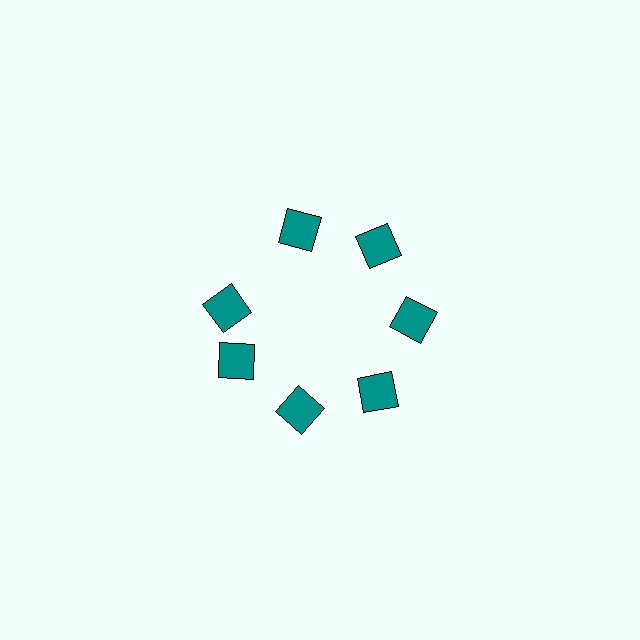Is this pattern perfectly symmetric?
No. The 7 teal squares are arranged in a ring, but one element near the 10 o'clock position is rotated out of alignment along the ring, breaking the 7-fold rotational symmetry.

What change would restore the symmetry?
The symmetry would be restored by rotating it back into even spacing with its neighbors so that all 7 squares sit at equal angles and equal distance from the center.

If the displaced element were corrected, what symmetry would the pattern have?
It would have 7-fold rotational symmetry — the pattern would map onto itself every 51 degrees.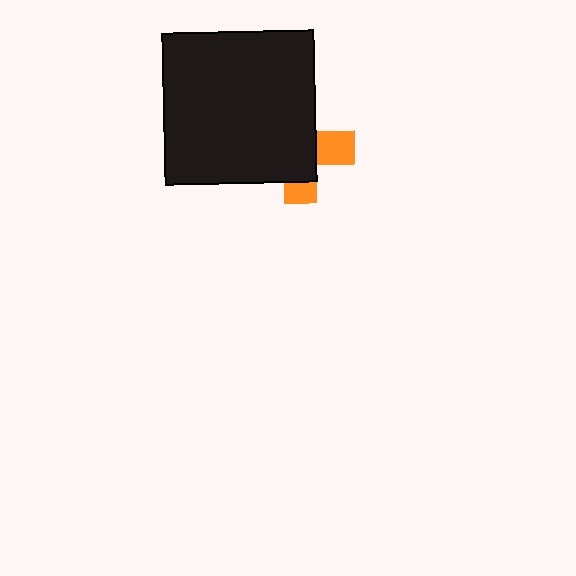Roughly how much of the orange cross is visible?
A small part of it is visible (roughly 31%).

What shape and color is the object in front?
The object in front is a black square.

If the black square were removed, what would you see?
You would see the complete orange cross.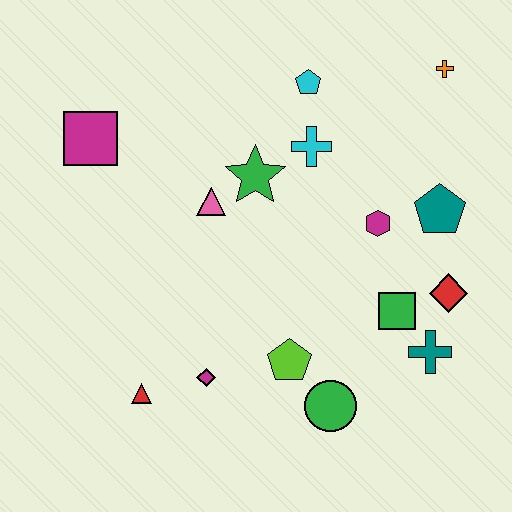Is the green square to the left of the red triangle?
No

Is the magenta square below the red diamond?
No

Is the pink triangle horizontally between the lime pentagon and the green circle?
No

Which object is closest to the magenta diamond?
The red triangle is closest to the magenta diamond.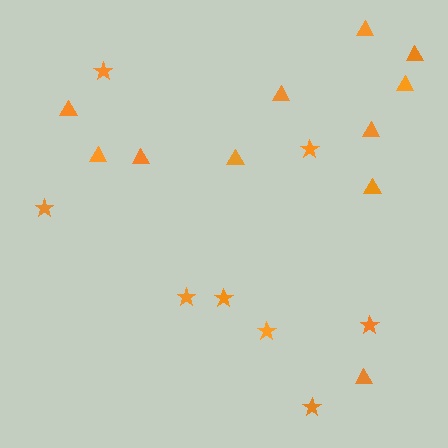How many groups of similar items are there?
There are 2 groups: one group of stars (8) and one group of triangles (11).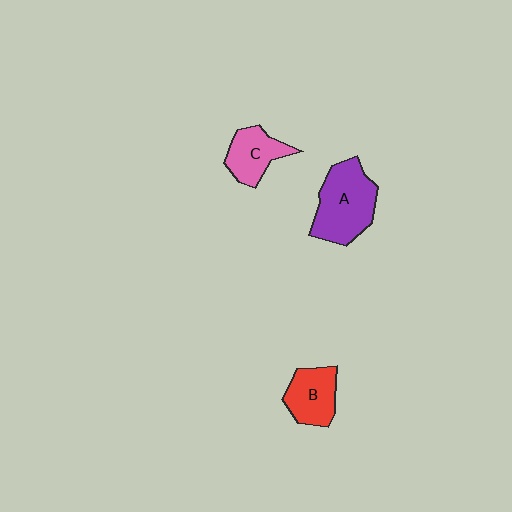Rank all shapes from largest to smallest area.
From largest to smallest: A (purple), B (red), C (pink).